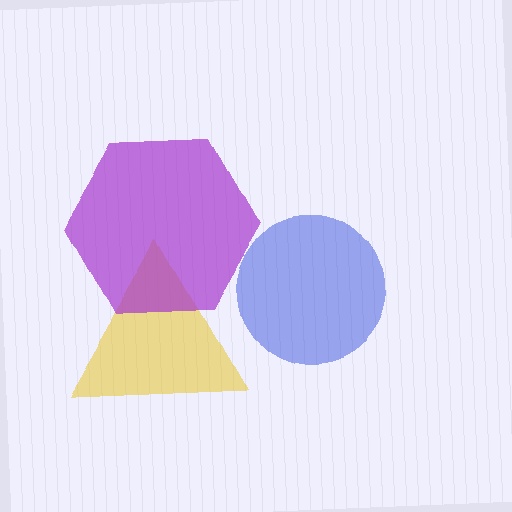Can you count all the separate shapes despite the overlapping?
Yes, there are 3 separate shapes.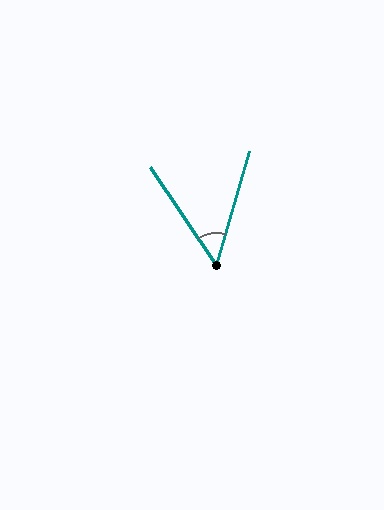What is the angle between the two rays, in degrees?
Approximately 50 degrees.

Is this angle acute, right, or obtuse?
It is acute.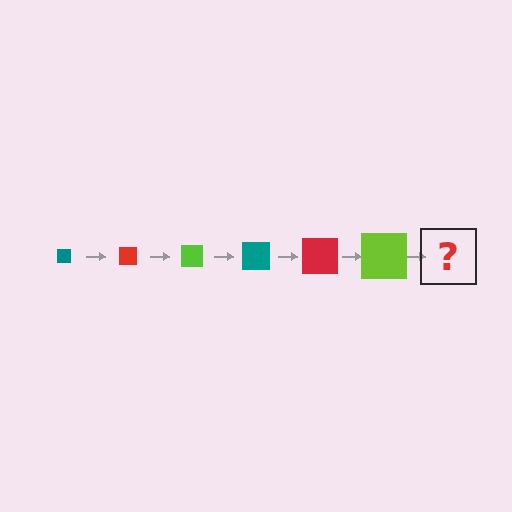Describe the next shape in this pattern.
It should be a teal square, larger than the previous one.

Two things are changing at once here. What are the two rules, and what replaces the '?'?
The two rules are that the square grows larger each step and the color cycles through teal, red, and lime. The '?' should be a teal square, larger than the previous one.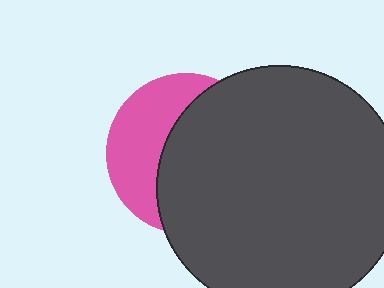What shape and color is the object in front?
The object in front is a dark gray circle.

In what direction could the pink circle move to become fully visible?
The pink circle could move left. That would shift it out from behind the dark gray circle entirely.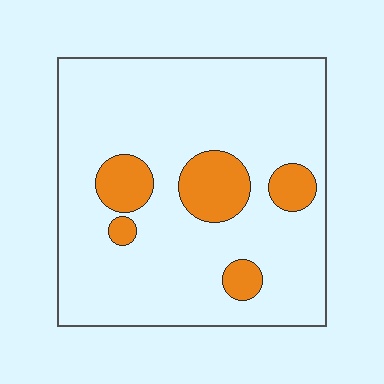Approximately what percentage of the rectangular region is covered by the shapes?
Approximately 15%.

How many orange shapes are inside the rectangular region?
5.